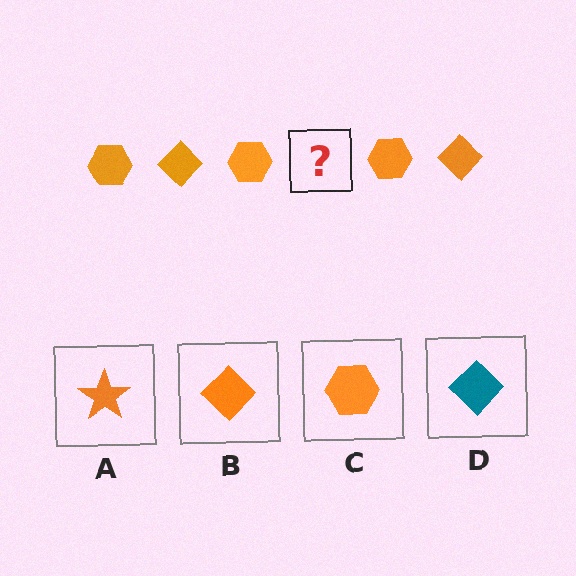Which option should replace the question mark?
Option B.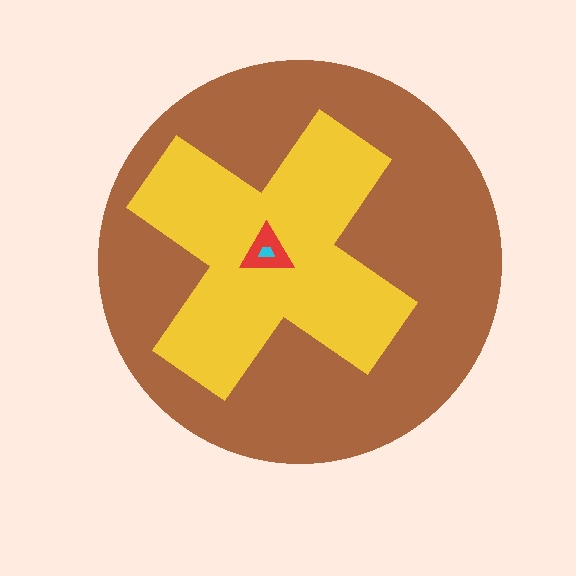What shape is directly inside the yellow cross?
The red triangle.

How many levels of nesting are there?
4.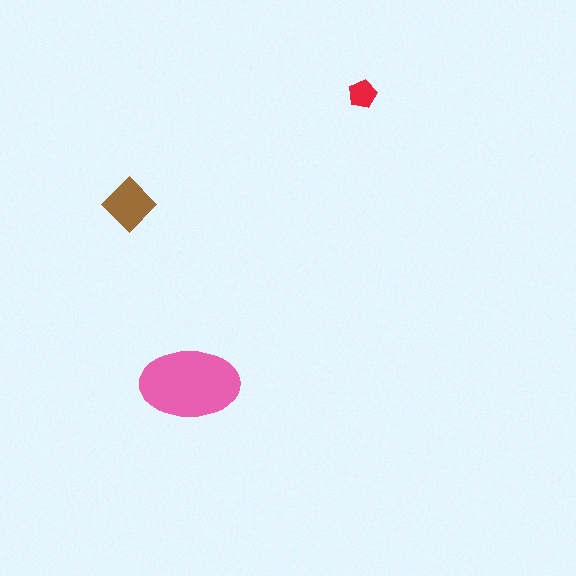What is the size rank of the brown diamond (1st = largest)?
2nd.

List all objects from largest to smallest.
The pink ellipse, the brown diamond, the red pentagon.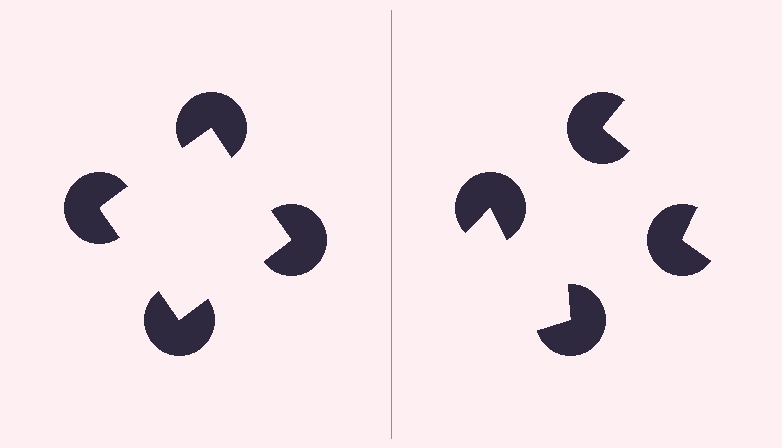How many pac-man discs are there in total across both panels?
8 — 4 on each side.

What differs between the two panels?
The pac-man discs are positioned identically on both sides; only the wedge orientations differ. On the left they align to a square; on the right they are misaligned.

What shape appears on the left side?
An illusory square.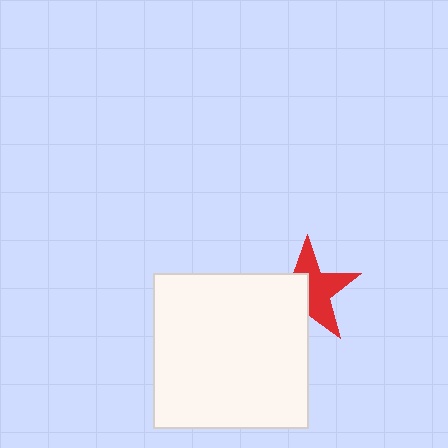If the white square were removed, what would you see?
You would see the complete red star.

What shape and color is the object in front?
The object in front is a white square.